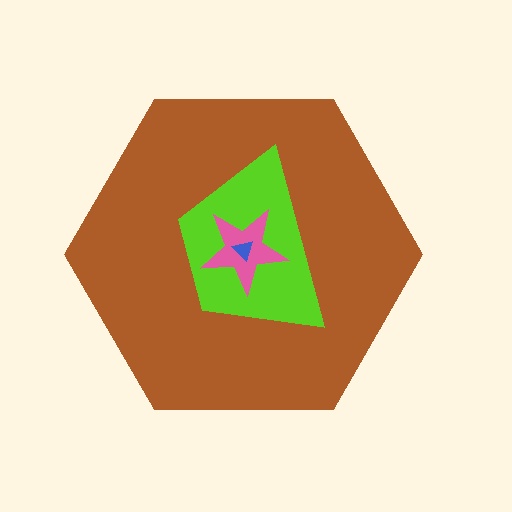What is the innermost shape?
The blue triangle.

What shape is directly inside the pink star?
The blue triangle.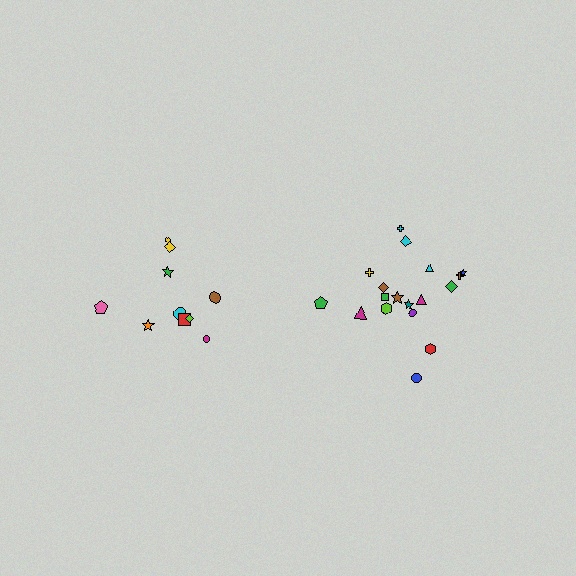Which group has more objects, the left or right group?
The right group.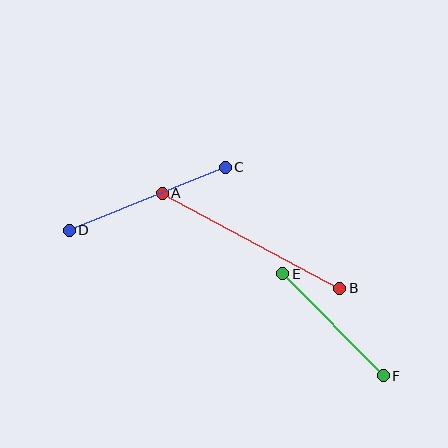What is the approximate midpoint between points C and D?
The midpoint is at approximately (147, 199) pixels.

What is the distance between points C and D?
The distance is approximately 168 pixels.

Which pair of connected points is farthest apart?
Points A and B are farthest apart.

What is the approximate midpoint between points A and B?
The midpoint is at approximately (251, 241) pixels.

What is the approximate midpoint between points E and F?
The midpoint is at approximately (333, 325) pixels.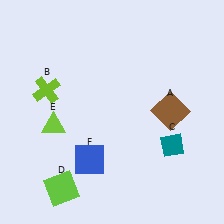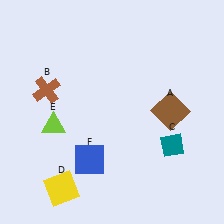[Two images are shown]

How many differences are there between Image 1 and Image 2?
There are 2 differences between the two images.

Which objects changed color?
B changed from lime to brown. D changed from lime to yellow.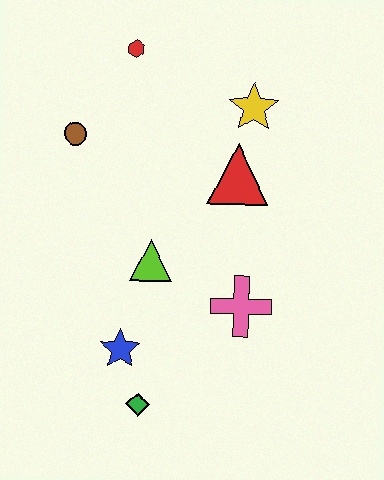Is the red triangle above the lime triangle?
Yes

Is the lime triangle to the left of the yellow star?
Yes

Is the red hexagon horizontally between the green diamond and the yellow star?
No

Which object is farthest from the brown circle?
The green diamond is farthest from the brown circle.